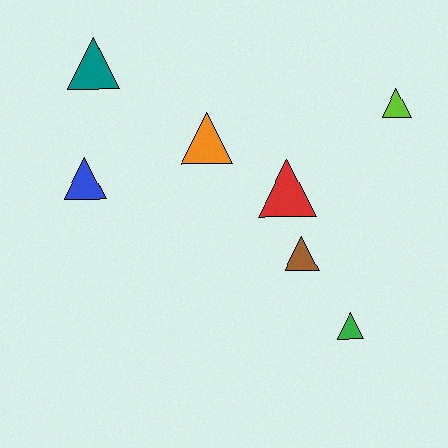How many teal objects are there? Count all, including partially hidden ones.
There is 1 teal object.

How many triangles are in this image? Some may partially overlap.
There are 7 triangles.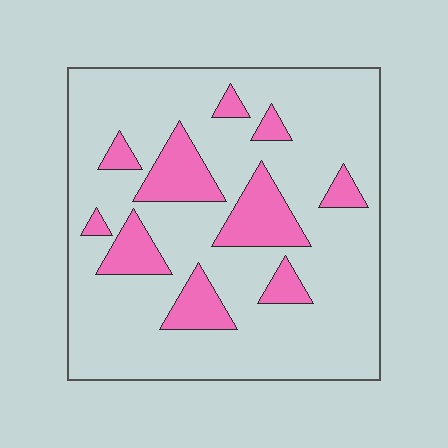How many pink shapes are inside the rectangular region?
10.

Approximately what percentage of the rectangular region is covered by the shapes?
Approximately 20%.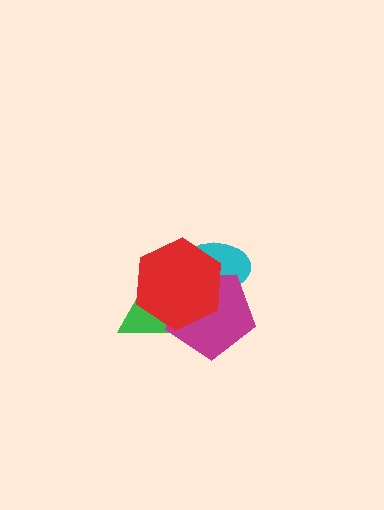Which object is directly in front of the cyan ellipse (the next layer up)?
The green triangle is directly in front of the cyan ellipse.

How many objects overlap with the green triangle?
3 objects overlap with the green triangle.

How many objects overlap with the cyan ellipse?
3 objects overlap with the cyan ellipse.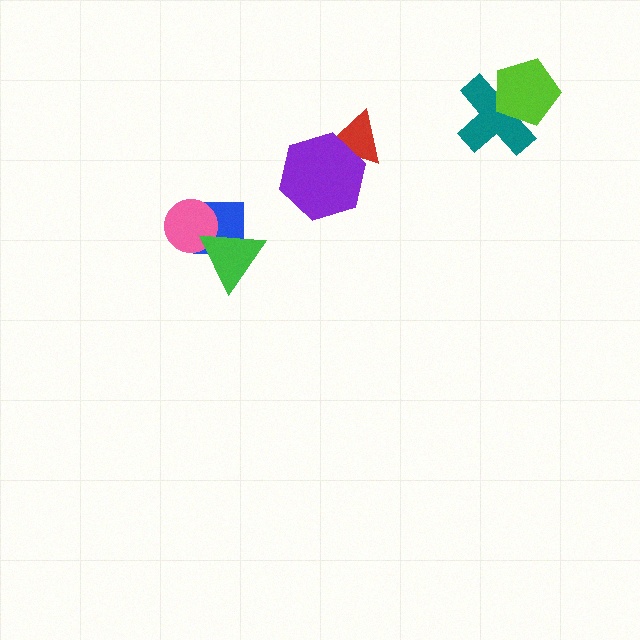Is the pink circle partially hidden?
Yes, it is partially covered by another shape.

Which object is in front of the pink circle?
The green triangle is in front of the pink circle.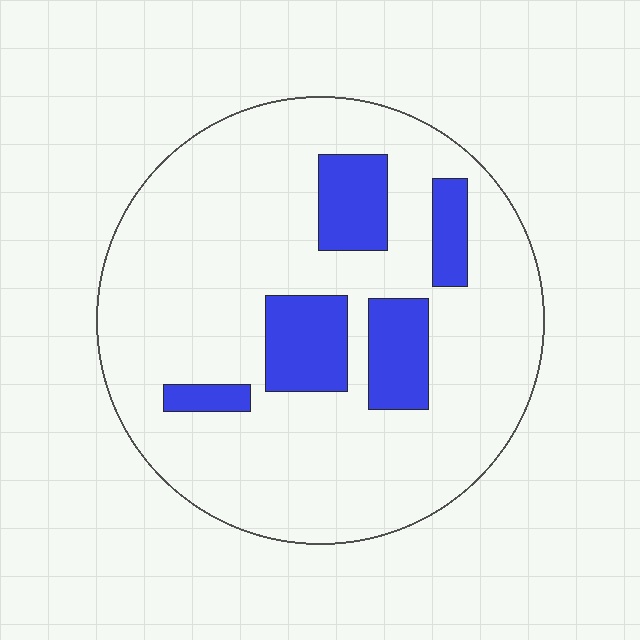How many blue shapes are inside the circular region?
5.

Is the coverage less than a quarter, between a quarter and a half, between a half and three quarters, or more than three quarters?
Less than a quarter.